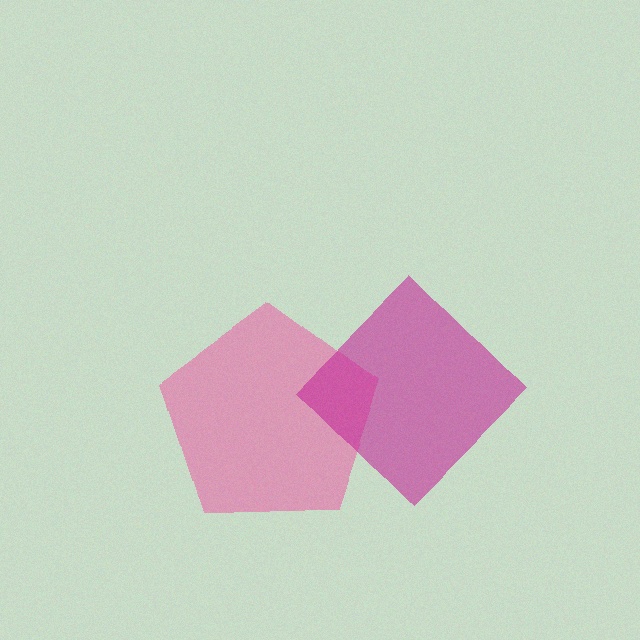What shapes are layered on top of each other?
The layered shapes are: a pink pentagon, a magenta diamond.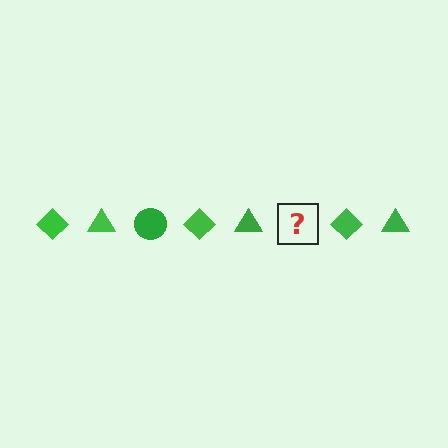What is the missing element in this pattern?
The missing element is a green circle.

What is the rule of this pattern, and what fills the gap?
The rule is that the pattern cycles through diamond, triangle, circle shapes in green. The gap should be filled with a green circle.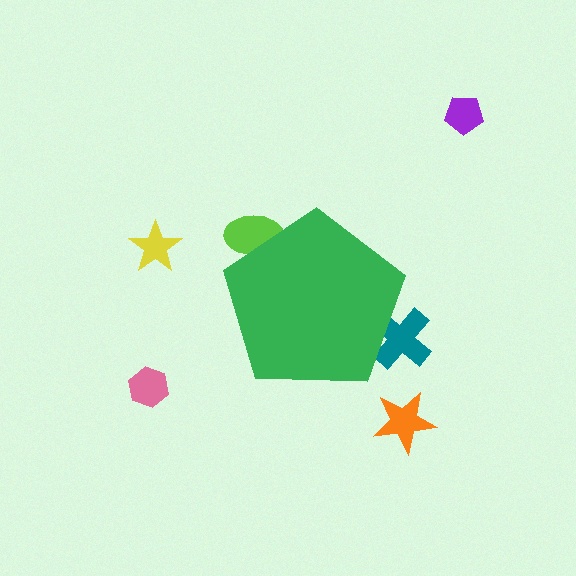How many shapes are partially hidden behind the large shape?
2 shapes are partially hidden.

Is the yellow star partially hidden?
No, the yellow star is fully visible.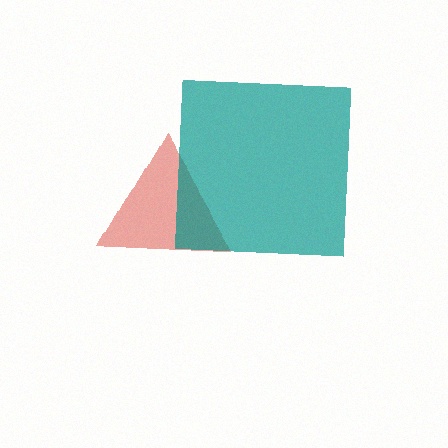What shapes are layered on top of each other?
The layered shapes are: a red triangle, a teal square.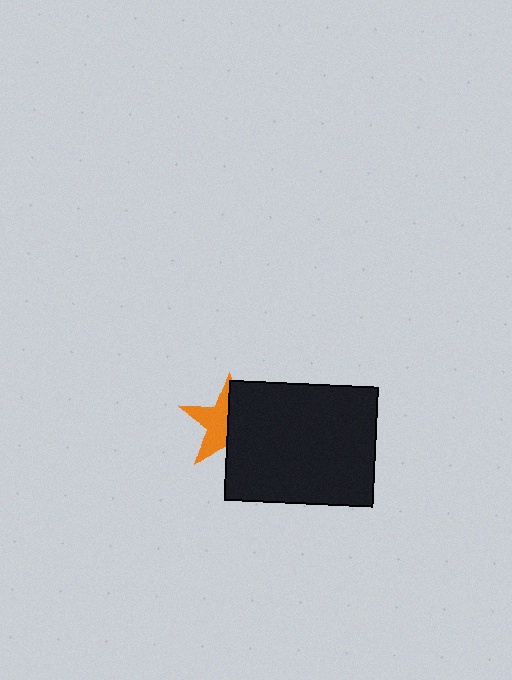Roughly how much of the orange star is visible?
About half of it is visible (roughly 51%).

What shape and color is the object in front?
The object in front is a black rectangle.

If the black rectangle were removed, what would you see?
You would see the complete orange star.